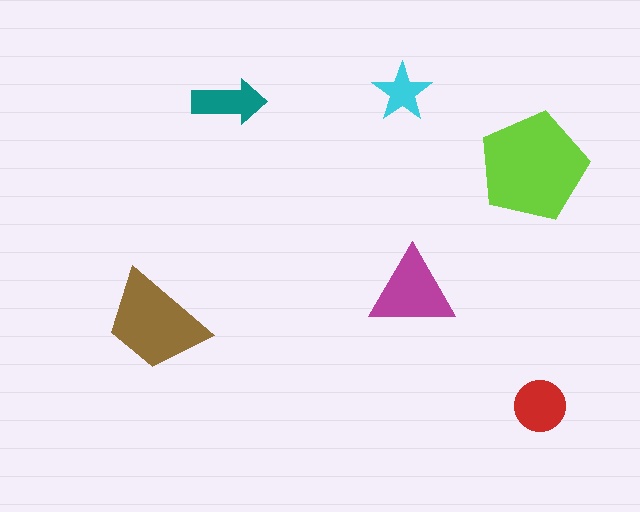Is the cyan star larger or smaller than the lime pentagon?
Smaller.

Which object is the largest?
The lime pentagon.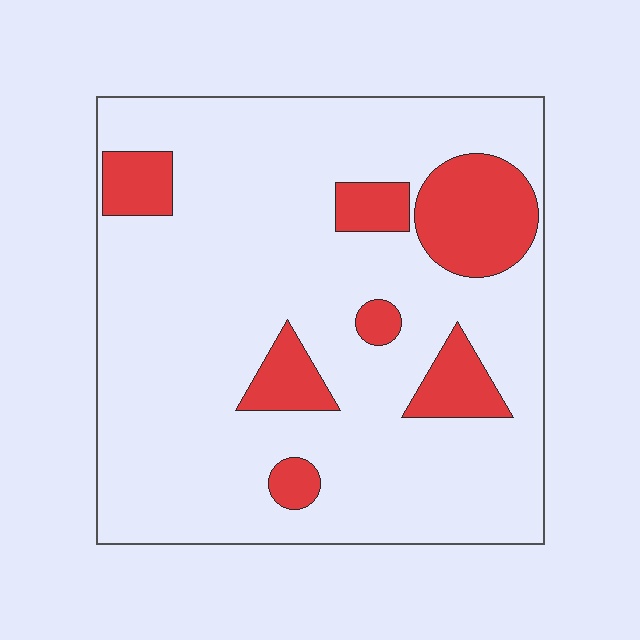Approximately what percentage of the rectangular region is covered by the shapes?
Approximately 15%.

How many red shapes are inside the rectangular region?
7.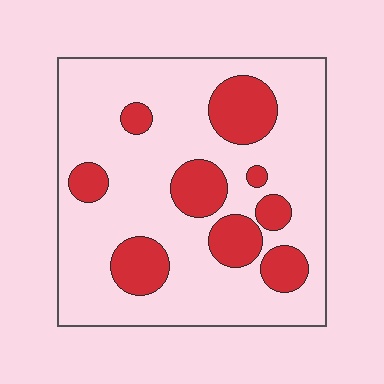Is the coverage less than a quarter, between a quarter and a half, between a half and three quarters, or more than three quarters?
Less than a quarter.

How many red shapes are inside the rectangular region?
9.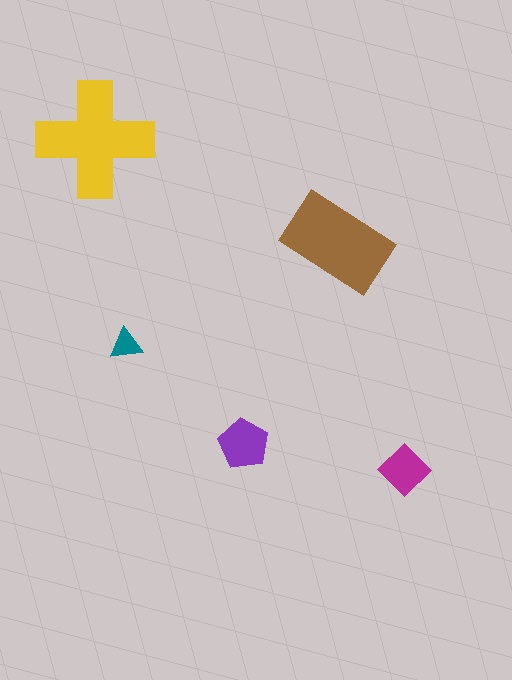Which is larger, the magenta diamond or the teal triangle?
The magenta diamond.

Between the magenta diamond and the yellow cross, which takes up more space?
The yellow cross.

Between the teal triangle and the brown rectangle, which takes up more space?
The brown rectangle.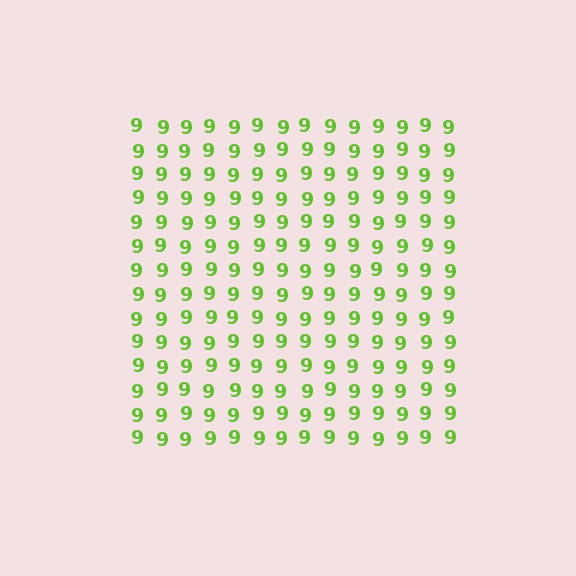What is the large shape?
The large shape is a square.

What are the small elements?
The small elements are digit 9's.